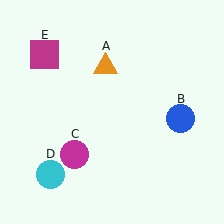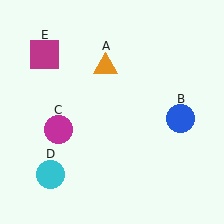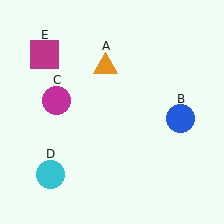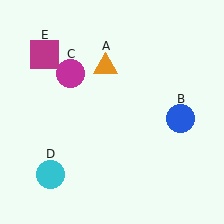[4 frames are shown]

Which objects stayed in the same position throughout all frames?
Orange triangle (object A) and blue circle (object B) and cyan circle (object D) and magenta square (object E) remained stationary.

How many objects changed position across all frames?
1 object changed position: magenta circle (object C).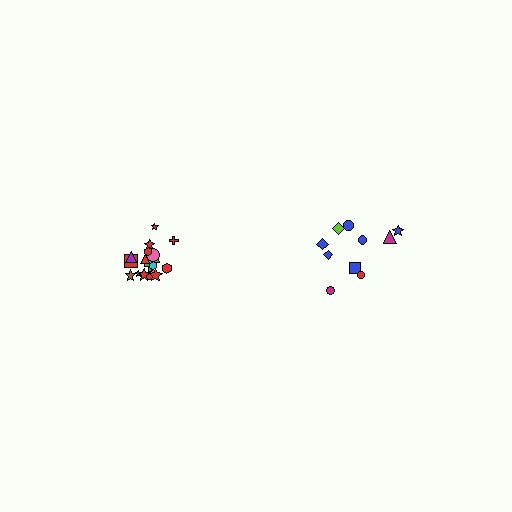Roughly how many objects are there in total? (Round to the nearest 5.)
Roughly 30 objects in total.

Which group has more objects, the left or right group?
The left group.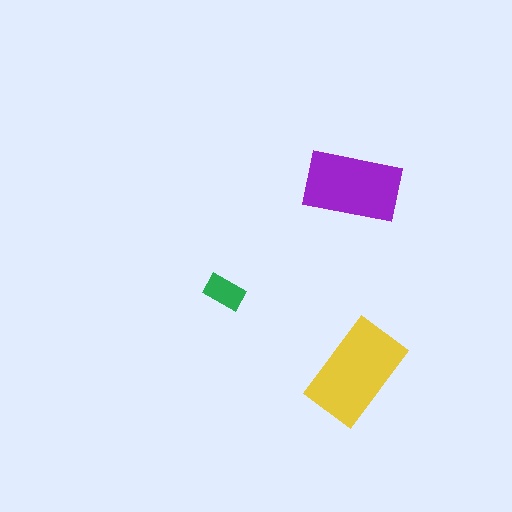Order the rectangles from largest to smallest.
the yellow one, the purple one, the green one.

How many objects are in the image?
There are 3 objects in the image.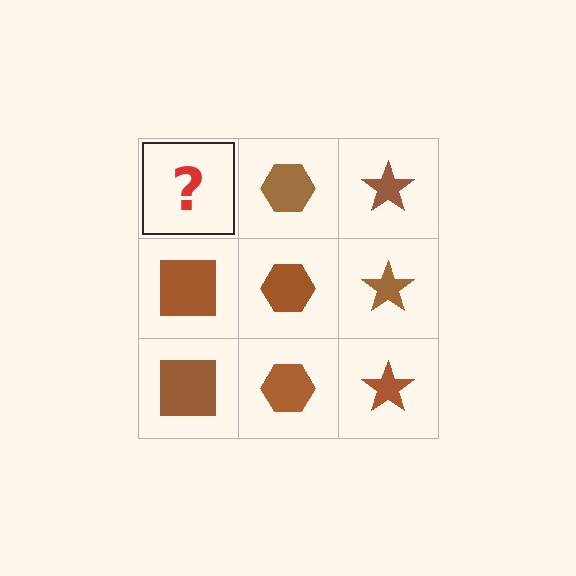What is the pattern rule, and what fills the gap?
The rule is that each column has a consistent shape. The gap should be filled with a brown square.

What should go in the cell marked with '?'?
The missing cell should contain a brown square.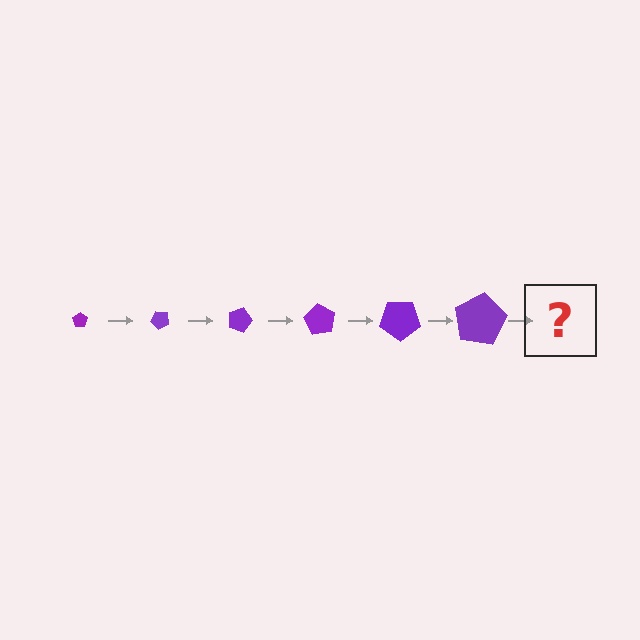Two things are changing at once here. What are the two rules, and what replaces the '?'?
The two rules are that the pentagon grows larger each step and it rotates 45 degrees each step. The '?' should be a pentagon, larger than the previous one and rotated 270 degrees from the start.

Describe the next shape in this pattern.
It should be a pentagon, larger than the previous one and rotated 270 degrees from the start.